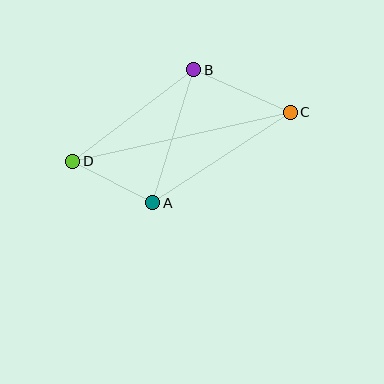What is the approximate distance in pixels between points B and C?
The distance between B and C is approximately 105 pixels.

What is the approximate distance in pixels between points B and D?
The distance between B and D is approximately 152 pixels.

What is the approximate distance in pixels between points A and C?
The distance between A and C is approximately 165 pixels.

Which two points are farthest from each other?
Points C and D are farthest from each other.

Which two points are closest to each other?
Points A and D are closest to each other.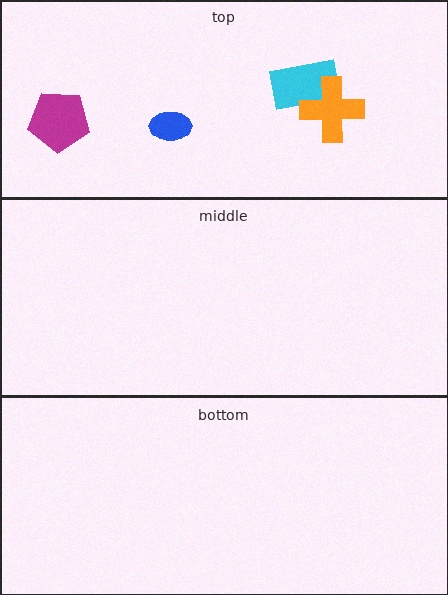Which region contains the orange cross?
The top region.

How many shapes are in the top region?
4.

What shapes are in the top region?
The cyan rectangle, the magenta pentagon, the blue ellipse, the orange cross.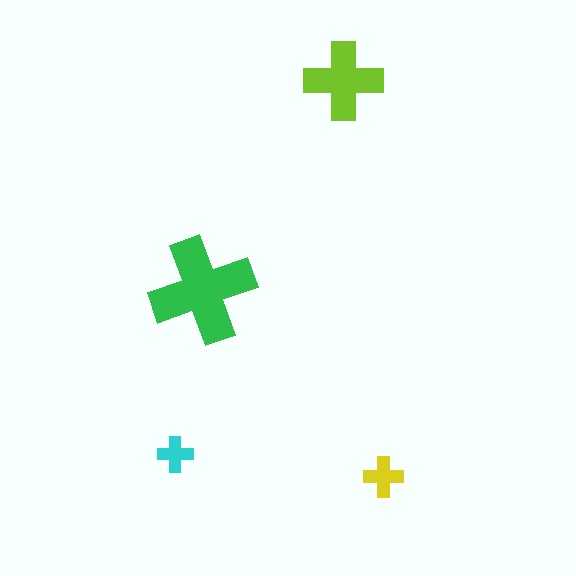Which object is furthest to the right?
The yellow cross is rightmost.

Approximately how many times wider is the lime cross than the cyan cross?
About 2 times wider.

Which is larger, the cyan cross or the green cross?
The green one.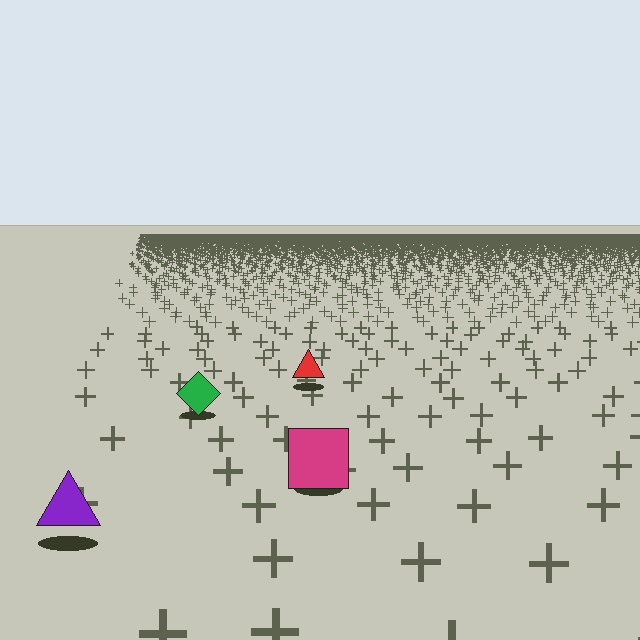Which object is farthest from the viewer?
The red triangle is farthest from the viewer. It appears smaller and the ground texture around it is denser.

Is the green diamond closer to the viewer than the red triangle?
Yes. The green diamond is closer — you can tell from the texture gradient: the ground texture is coarser near it.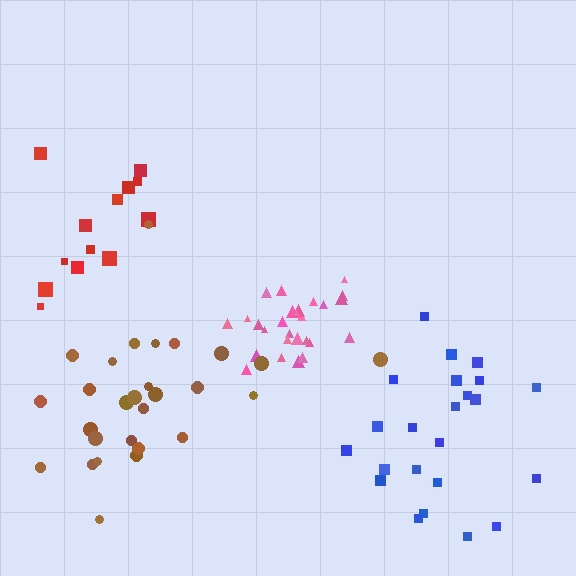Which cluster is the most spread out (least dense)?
Red.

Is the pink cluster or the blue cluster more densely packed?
Pink.